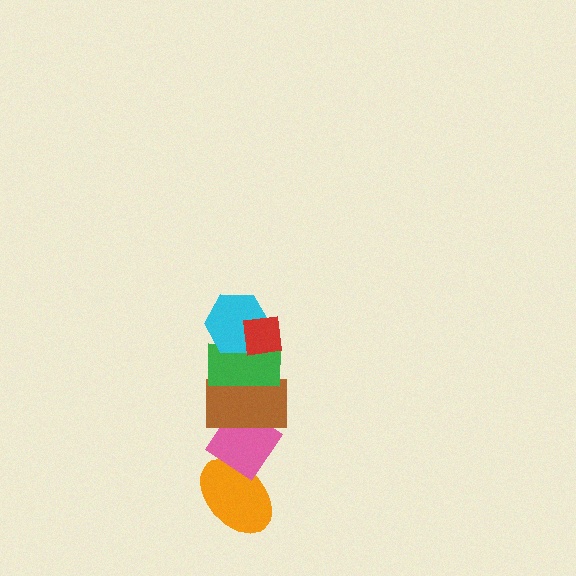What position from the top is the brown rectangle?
The brown rectangle is 4th from the top.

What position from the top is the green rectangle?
The green rectangle is 3rd from the top.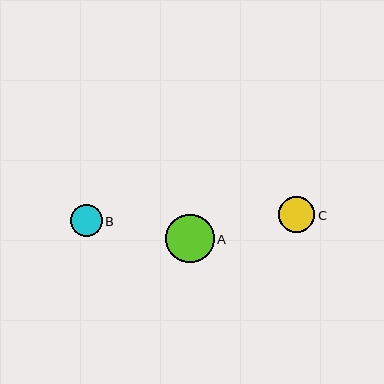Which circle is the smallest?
Circle B is the smallest with a size of approximately 32 pixels.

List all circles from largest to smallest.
From largest to smallest: A, C, B.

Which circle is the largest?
Circle A is the largest with a size of approximately 49 pixels.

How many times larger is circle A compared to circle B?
Circle A is approximately 1.5 times the size of circle B.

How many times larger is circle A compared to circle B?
Circle A is approximately 1.5 times the size of circle B.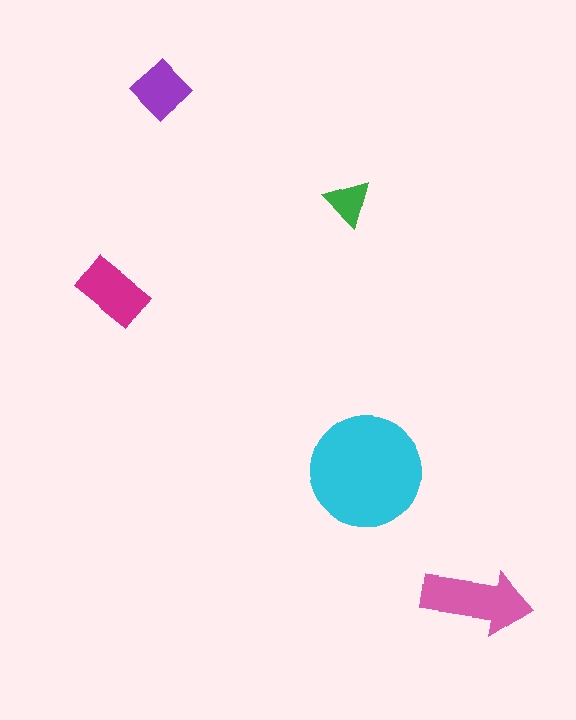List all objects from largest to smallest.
The cyan circle, the pink arrow, the magenta rectangle, the purple diamond, the green triangle.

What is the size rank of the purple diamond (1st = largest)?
4th.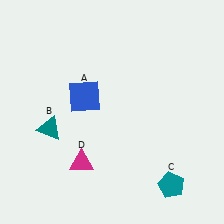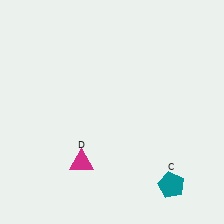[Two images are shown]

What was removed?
The blue square (A), the teal triangle (B) were removed in Image 2.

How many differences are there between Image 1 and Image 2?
There are 2 differences between the two images.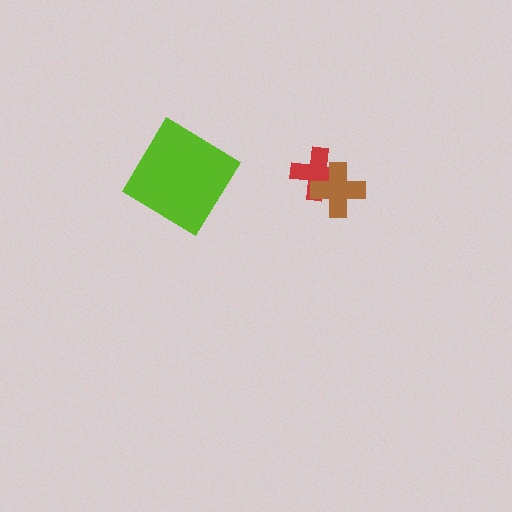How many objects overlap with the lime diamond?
0 objects overlap with the lime diamond.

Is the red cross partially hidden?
Yes, it is partially covered by another shape.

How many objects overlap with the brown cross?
1 object overlaps with the brown cross.